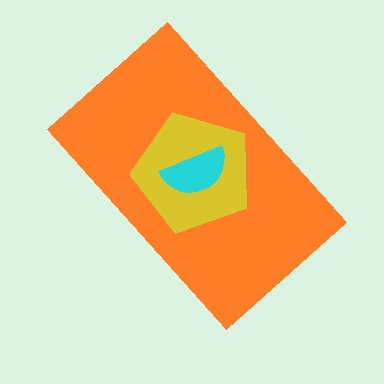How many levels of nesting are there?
3.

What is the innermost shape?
The cyan semicircle.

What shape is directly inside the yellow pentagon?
The cyan semicircle.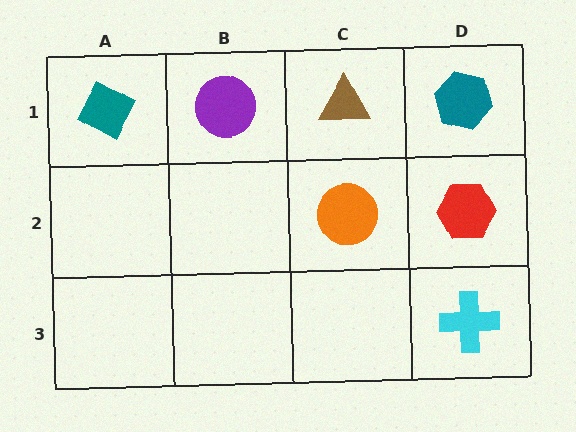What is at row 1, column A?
A teal diamond.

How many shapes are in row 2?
2 shapes.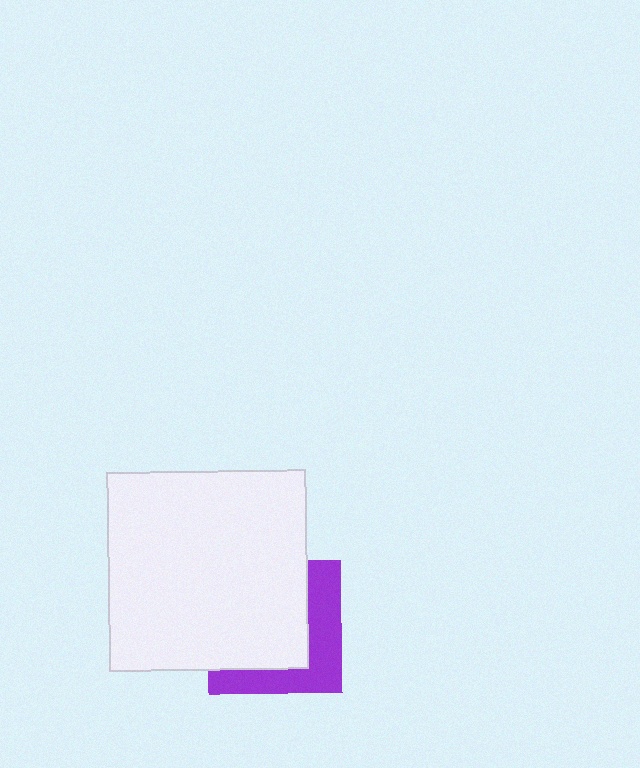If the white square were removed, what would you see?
You would see the complete purple square.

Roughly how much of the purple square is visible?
A small part of it is visible (roughly 38%).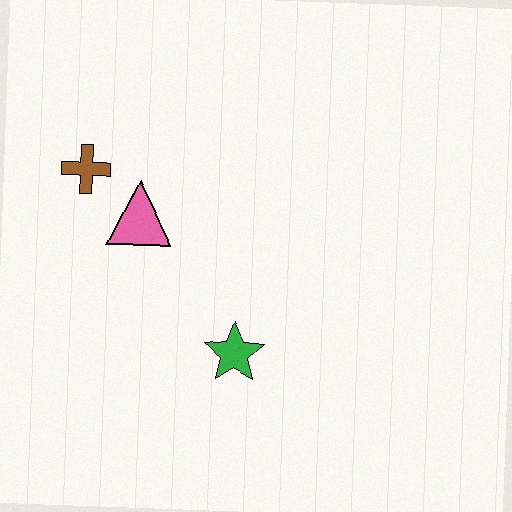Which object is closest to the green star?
The pink triangle is closest to the green star.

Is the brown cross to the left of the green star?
Yes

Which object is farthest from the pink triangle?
The green star is farthest from the pink triangle.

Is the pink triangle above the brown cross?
No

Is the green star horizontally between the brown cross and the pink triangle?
No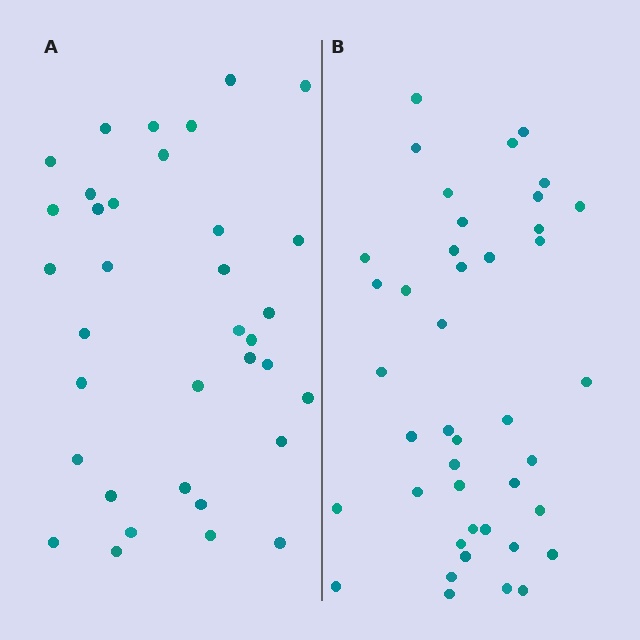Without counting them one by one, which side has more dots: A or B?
Region B (the right region) has more dots.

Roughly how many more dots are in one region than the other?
Region B has roughly 8 or so more dots than region A.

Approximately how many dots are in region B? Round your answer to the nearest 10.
About 40 dots. (The exact count is 42, which rounds to 40.)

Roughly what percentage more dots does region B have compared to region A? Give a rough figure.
About 20% more.